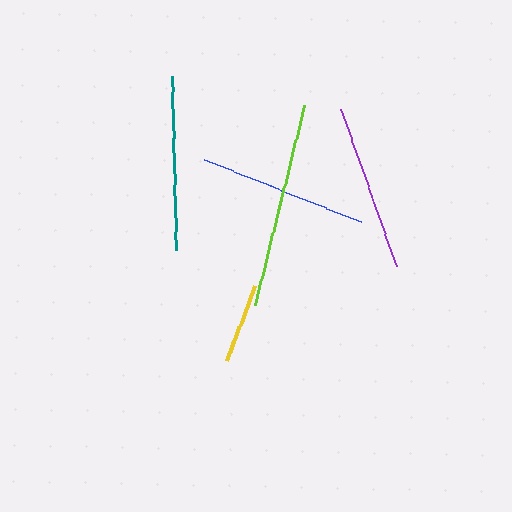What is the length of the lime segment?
The lime segment is approximately 206 pixels long.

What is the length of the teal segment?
The teal segment is approximately 175 pixels long.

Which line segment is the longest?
The lime line is the longest at approximately 206 pixels.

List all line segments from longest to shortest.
From longest to shortest: lime, teal, blue, purple, yellow.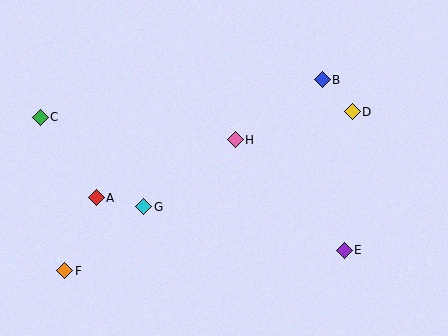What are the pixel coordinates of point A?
Point A is at (96, 198).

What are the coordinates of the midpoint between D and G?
The midpoint between D and G is at (248, 159).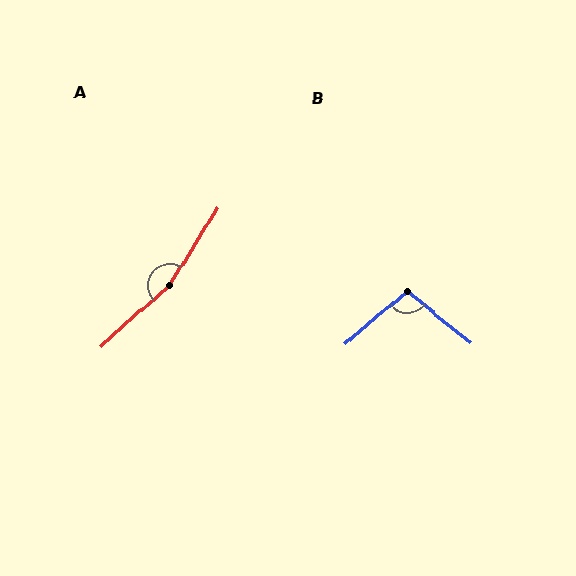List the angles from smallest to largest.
B (101°), A (163°).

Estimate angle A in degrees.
Approximately 163 degrees.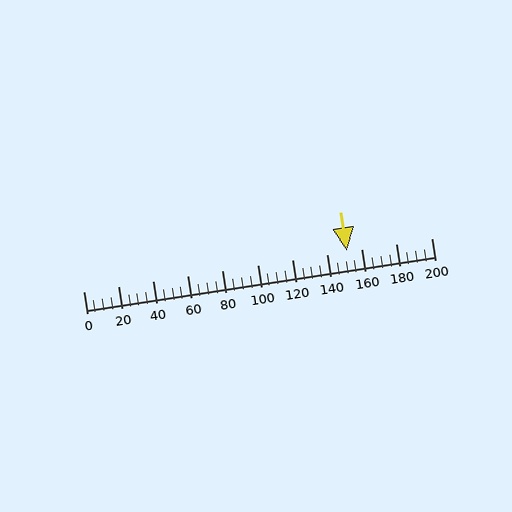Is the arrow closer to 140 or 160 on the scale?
The arrow is closer to 160.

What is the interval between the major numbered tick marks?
The major tick marks are spaced 20 units apart.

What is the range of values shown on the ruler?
The ruler shows values from 0 to 200.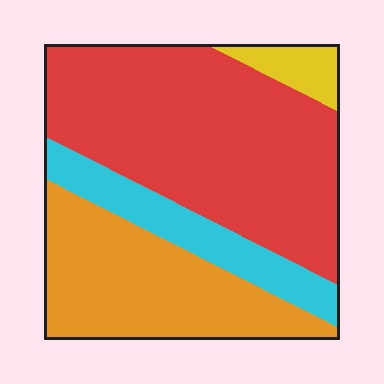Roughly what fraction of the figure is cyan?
Cyan takes up about one eighth (1/8) of the figure.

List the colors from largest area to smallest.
From largest to smallest: red, orange, cyan, yellow.